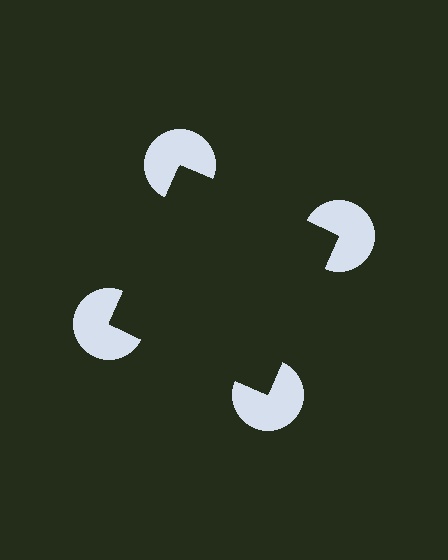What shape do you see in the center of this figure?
An illusory square — its edges are inferred from the aligned wedge cuts in the pac-man discs, not physically drawn.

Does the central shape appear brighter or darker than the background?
It typically appears slightly darker than the background, even though no actual brightness change is drawn.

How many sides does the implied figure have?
4 sides.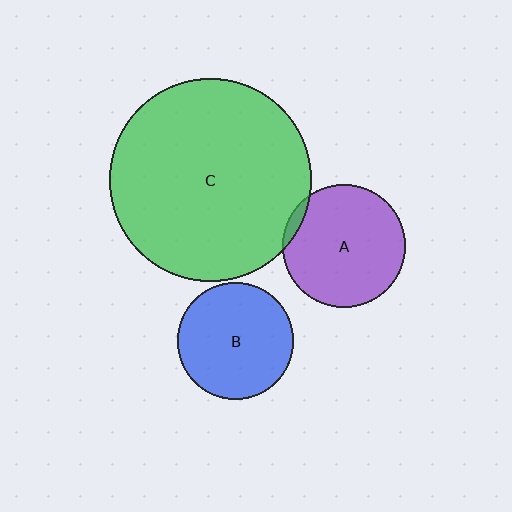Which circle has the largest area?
Circle C (green).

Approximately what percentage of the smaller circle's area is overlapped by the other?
Approximately 5%.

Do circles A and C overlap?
Yes.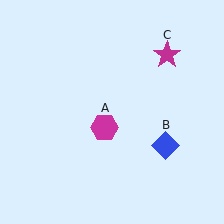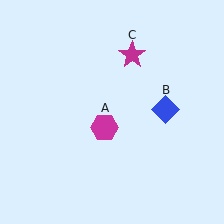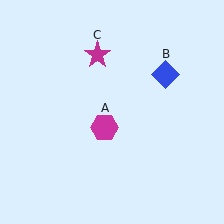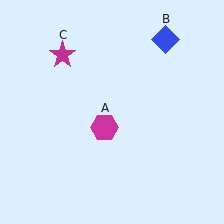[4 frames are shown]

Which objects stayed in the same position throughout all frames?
Magenta hexagon (object A) remained stationary.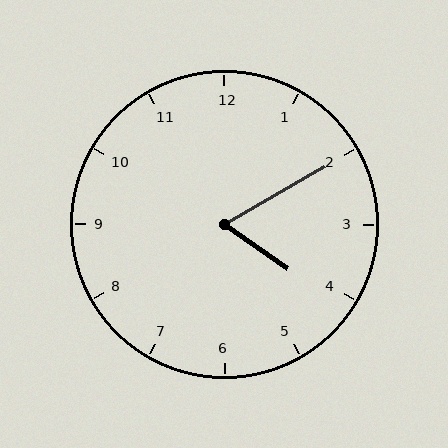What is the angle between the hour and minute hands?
Approximately 65 degrees.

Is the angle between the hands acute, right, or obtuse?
It is acute.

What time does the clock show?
4:10.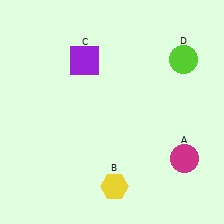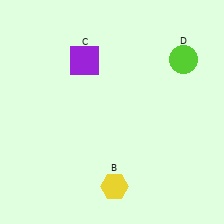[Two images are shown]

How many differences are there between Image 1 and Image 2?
There is 1 difference between the two images.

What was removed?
The magenta circle (A) was removed in Image 2.